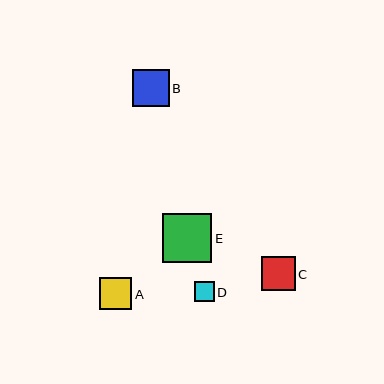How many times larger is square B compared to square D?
Square B is approximately 1.8 times the size of square D.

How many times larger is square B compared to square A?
Square B is approximately 1.1 times the size of square A.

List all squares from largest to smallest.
From largest to smallest: E, B, C, A, D.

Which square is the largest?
Square E is the largest with a size of approximately 49 pixels.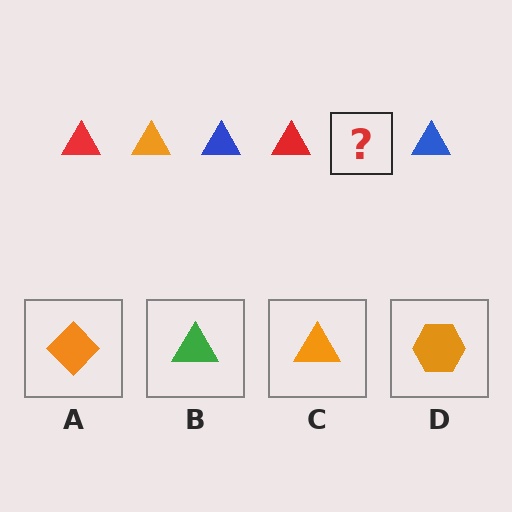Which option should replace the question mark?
Option C.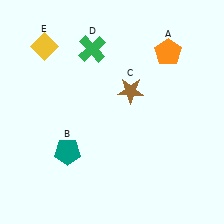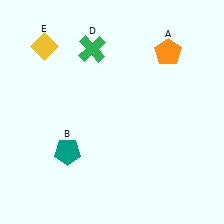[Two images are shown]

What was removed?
The brown star (C) was removed in Image 2.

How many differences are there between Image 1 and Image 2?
There is 1 difference between the two images.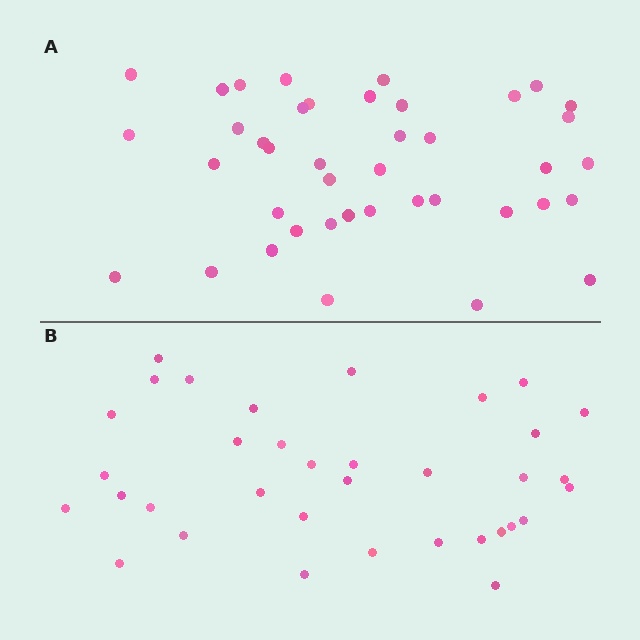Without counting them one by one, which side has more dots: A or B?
Region A (the top region) has more dots.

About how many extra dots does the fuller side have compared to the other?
Region A has about 6 more dots than region B.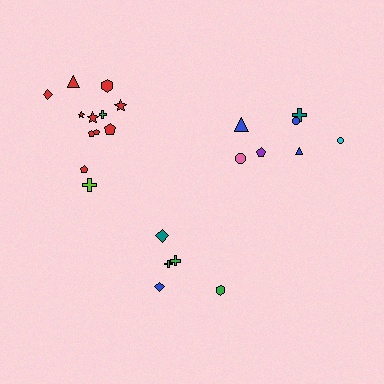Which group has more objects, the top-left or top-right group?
The top-left group.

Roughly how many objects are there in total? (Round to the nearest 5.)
Roughly 25 objects in total.